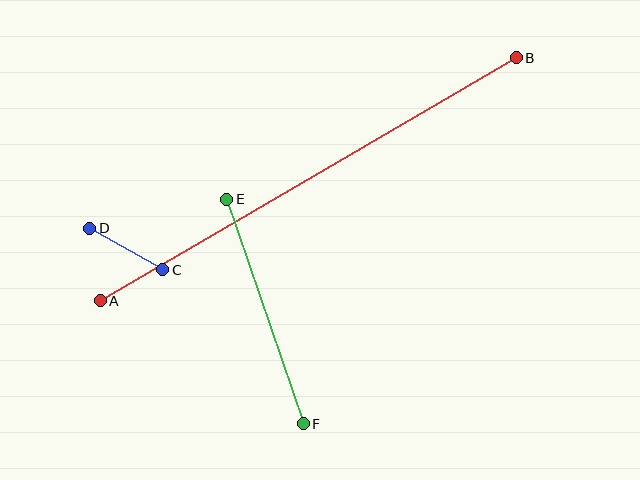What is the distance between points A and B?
The distance is approximately 482 pixels.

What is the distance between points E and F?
The distance is approximately 237 pixels.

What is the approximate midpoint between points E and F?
The midpoint is at approximately (265, 312) pixels.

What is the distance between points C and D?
The distance is approximately 84 pixels.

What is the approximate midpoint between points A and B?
The midpoint is at approximately (308, 179) pixels.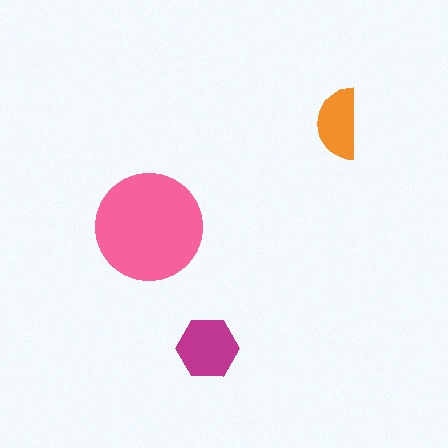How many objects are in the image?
There are 3 objects in the image.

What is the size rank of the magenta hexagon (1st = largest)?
2nd.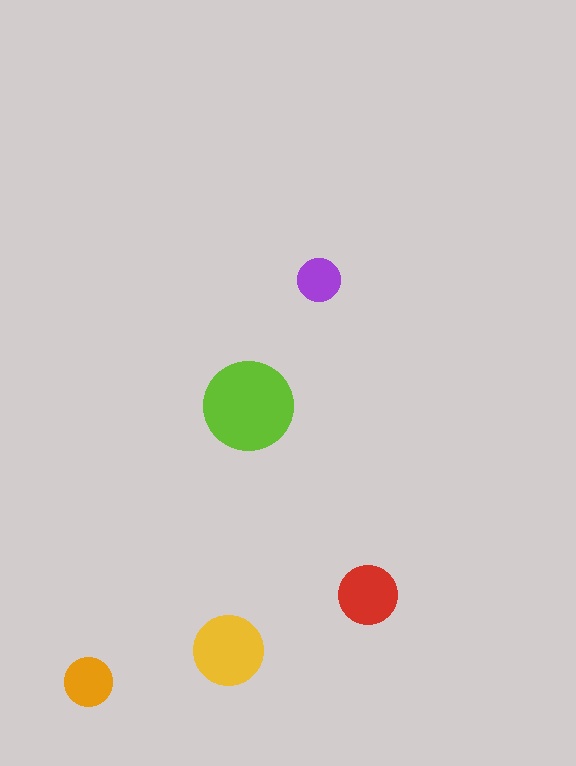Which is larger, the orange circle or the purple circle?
The orange one.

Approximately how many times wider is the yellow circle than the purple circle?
About 1.5 times wider.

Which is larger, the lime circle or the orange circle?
The lime one.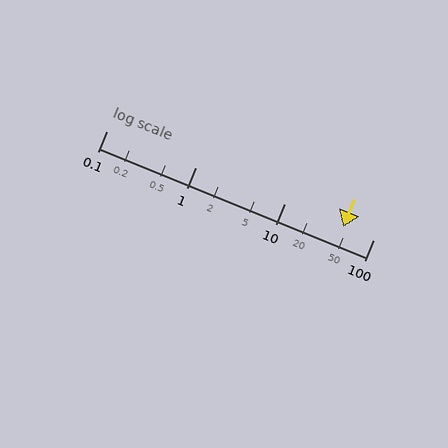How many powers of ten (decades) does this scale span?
The scale spans 3 decades, from 0.1 to 100.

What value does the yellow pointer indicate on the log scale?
The pointer indicates approximately 46.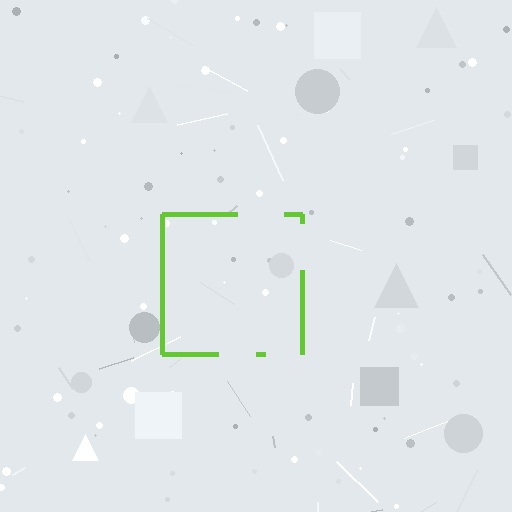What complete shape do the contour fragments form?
The contour fragments form a square.